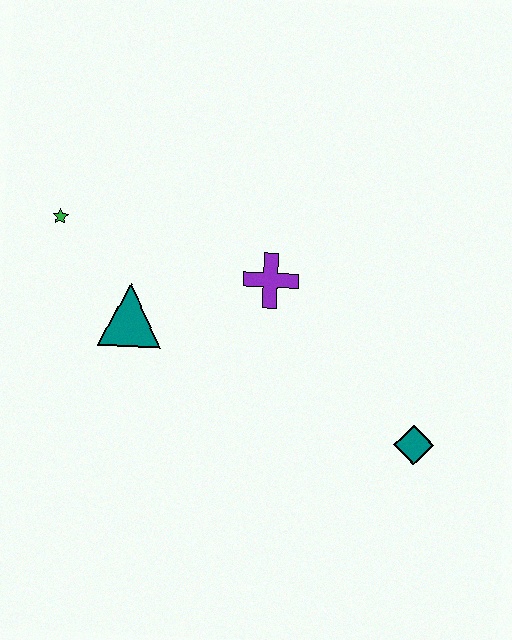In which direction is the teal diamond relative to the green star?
The teal diamond is to the right of the green star.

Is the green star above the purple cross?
Yes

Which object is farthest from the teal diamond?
The green star is farthest from the teal diamond.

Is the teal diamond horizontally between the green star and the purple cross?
No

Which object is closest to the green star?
The teal triangle is closest to the green star.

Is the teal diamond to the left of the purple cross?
No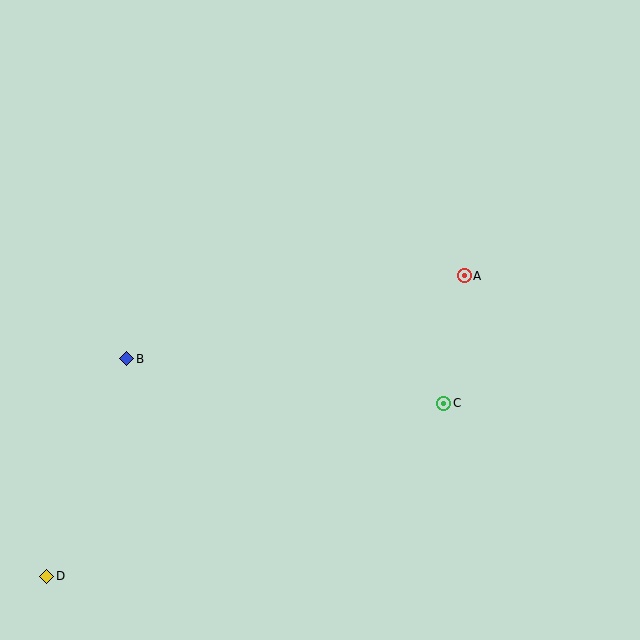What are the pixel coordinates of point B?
Point B is at (127, 359).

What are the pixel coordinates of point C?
Point C is at (444, 403).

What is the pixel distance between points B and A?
The distance between B and A is 348 pixels.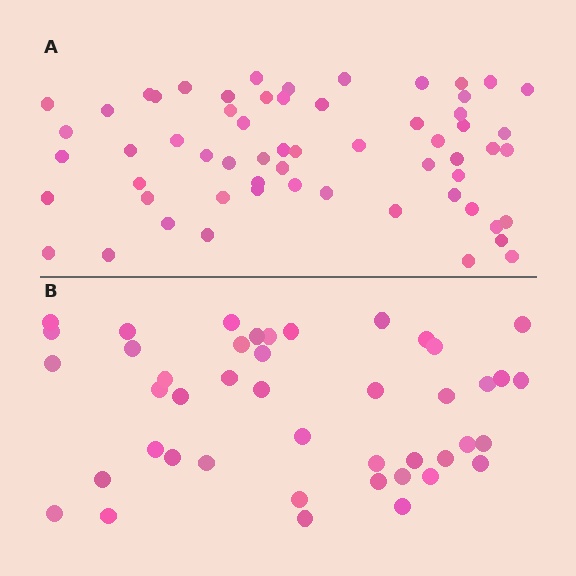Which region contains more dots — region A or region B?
Region A (the top region) has more dots.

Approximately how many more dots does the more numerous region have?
Region A has approximately 15 more dots than region B.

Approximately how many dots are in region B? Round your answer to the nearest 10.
About 40 dots. (The exact count is 44, which rounds to 40.)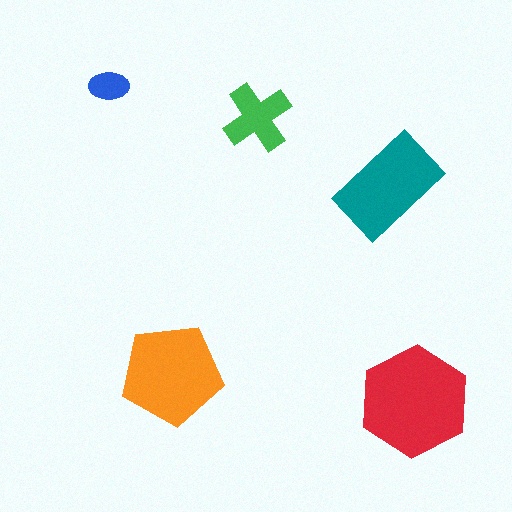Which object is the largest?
The red hexagon.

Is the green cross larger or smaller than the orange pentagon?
Smaller.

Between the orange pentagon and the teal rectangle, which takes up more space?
The orange pentagon.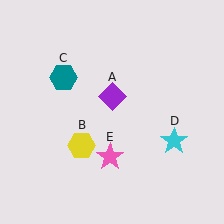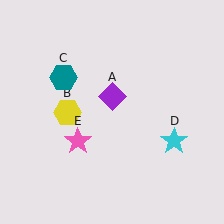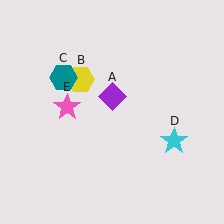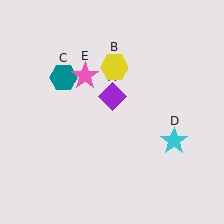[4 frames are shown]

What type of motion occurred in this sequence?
The yellow hexagon (object B), pink star (object E) rotated clockwise around the center of the scene.